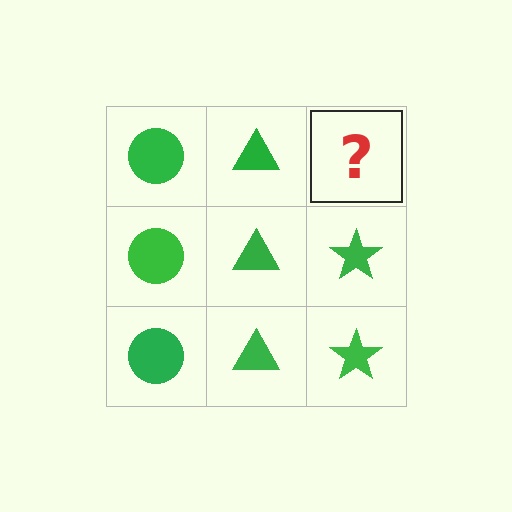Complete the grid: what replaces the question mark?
The question mark should be replaced with a green star.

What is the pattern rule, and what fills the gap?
The rule is that each column has a consistent shape. The gap should be filled with a green star.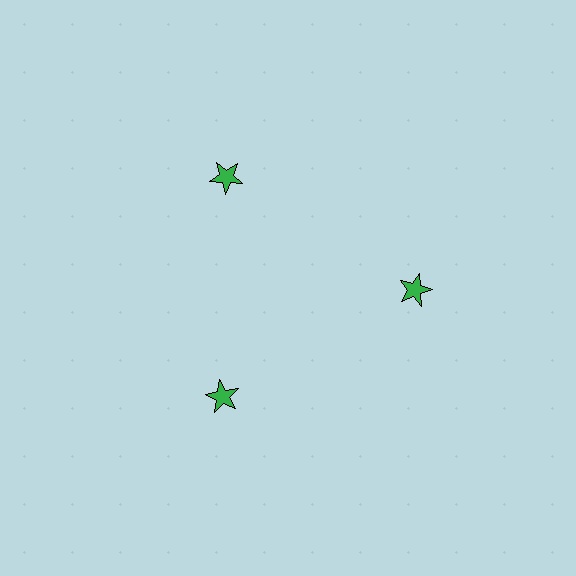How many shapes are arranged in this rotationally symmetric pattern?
There are 3 shapes, arranged in 3 groups of 1.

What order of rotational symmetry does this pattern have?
This pattern has 3-fold rotational symmetry.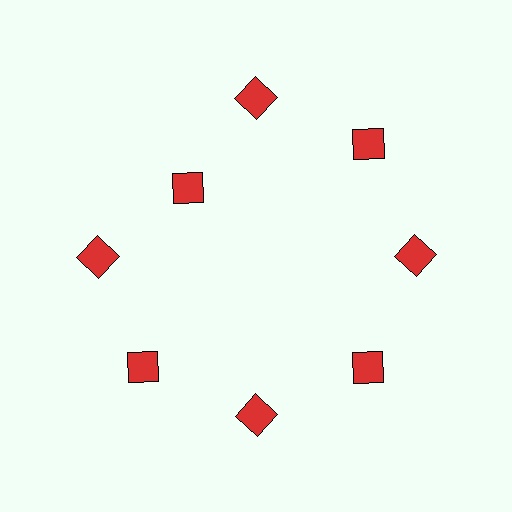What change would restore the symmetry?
The symmetry would be restored by moving it outward, back onto the ring so that all 8 diamonds sit at equal angles and equal distance from the center.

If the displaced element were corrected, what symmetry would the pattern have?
It would have 8-fold rotational symmetry — the pattern would map onto itself every 45 degrees.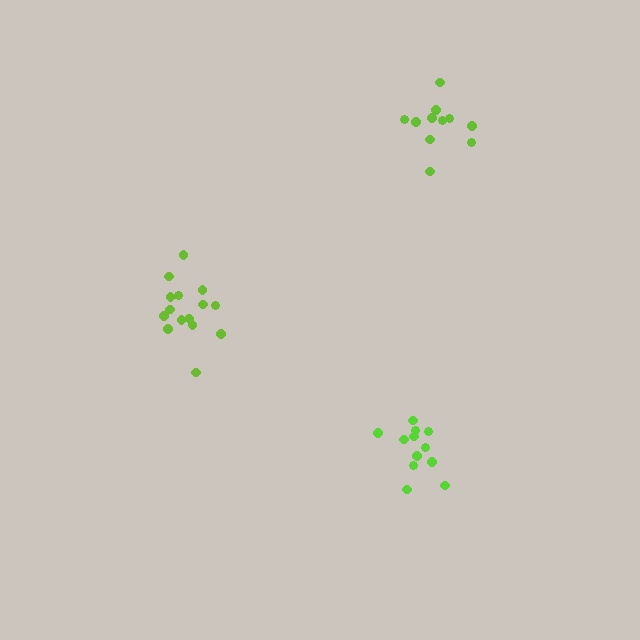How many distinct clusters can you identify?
There are 3 distinct clusters.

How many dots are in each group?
Group 1: 15 dots, Group 2: 12 dots, Group 3: 11 dots (38 total).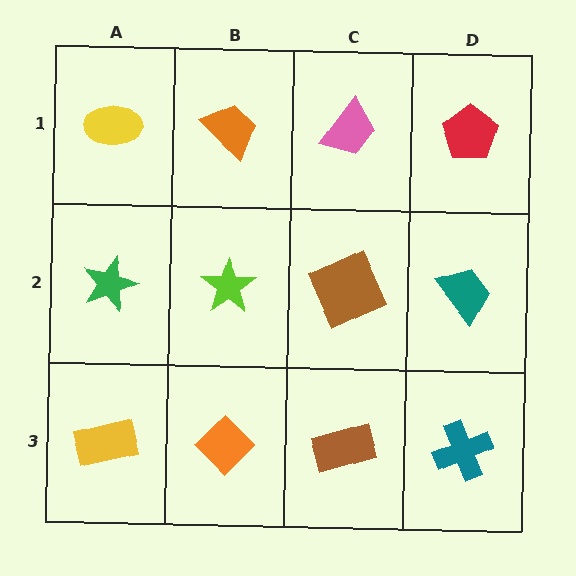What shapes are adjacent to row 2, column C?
A pink trapezoid (row 1, column C), a brown rectangle (row 3, column C), a lime star (row 2, column B), a teal trapezoid (row 2, column D).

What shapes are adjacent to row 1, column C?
A brown square (row 2, column C), an orange trapezoid (row 1, column B), a red pentagon (row 1, column D).